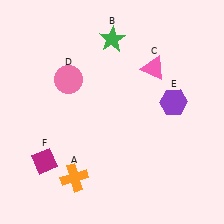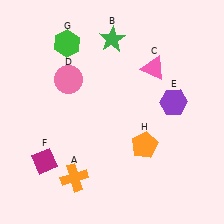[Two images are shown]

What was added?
A green hexagon (G), an orange pentagon (H) were added in Image 2.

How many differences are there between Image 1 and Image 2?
There are 2 differences between the two images.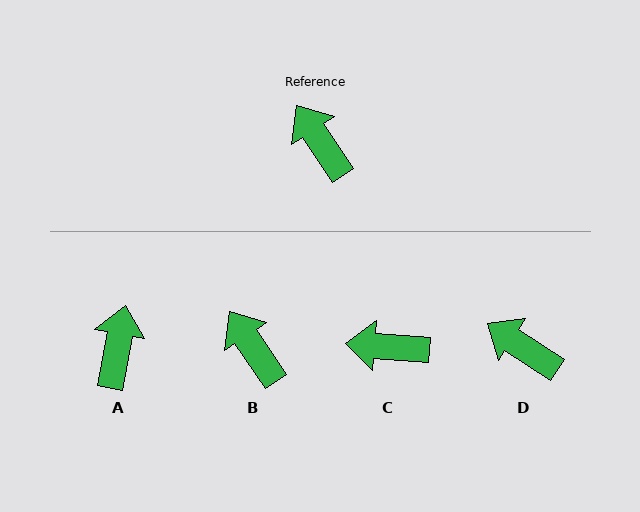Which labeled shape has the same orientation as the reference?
B.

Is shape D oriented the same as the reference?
No, it is off by about 23 degrees.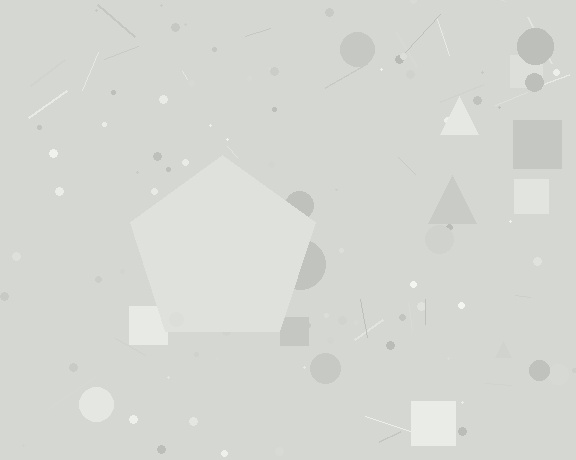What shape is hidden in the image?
A pentagon is hidden in the image.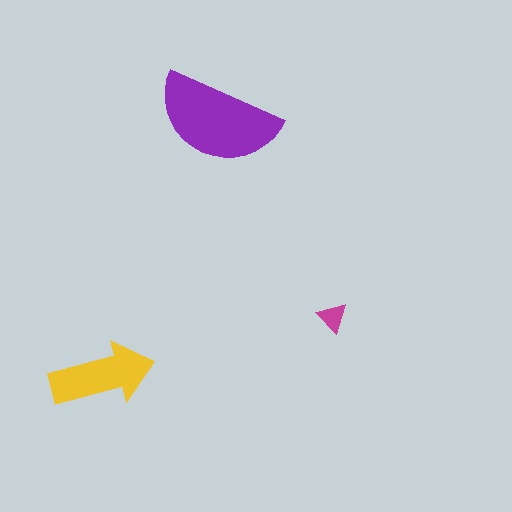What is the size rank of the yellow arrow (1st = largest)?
2nd.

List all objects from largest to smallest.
The purple semicircle, the yellow arrow, the magenta triangle.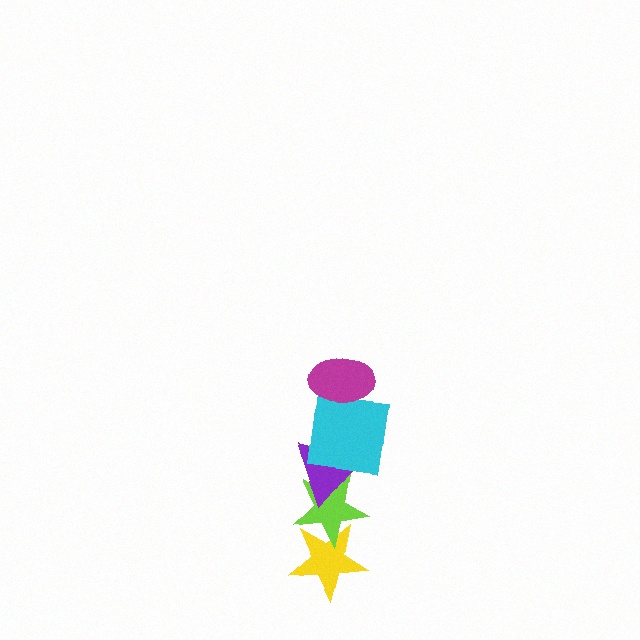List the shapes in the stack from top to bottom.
From top to bottom: the magenta ellipse, the cyan square, the purple triangle, the lime star, the yellow star.